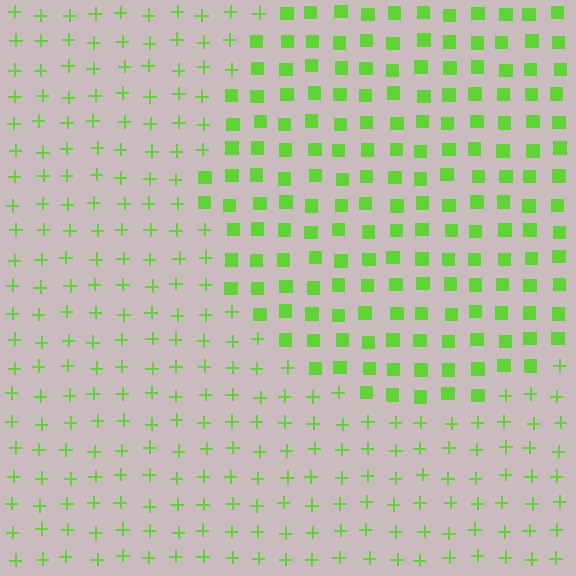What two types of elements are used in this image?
The image uses squares inside the circle region and plus signs outside it.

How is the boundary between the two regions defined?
The boundary is defined by a change in element shape: squares inside vs. plus signs outside. All elements share the same color and spacing.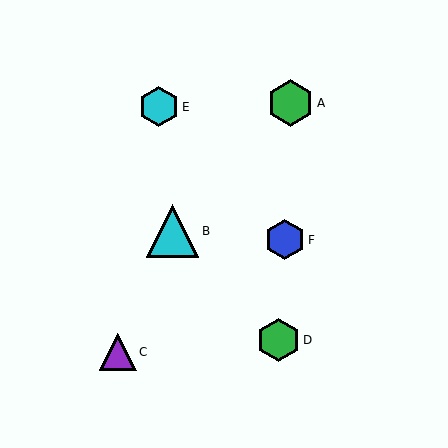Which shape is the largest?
The cyan triangle (labeled B) is the largest.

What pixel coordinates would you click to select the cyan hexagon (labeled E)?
Click at (159, 107) to select the cyan hexagon E.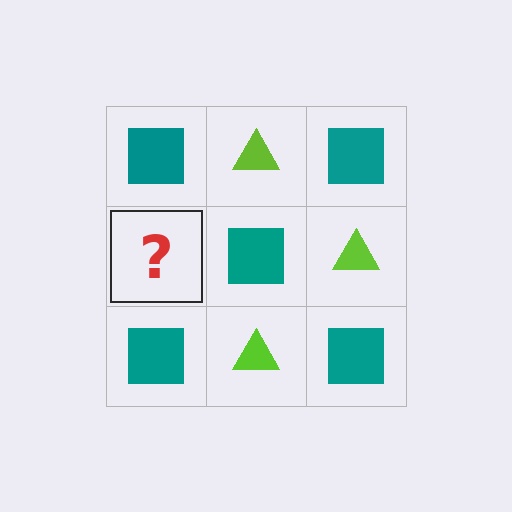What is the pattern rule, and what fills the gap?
The rule is that it alternates teal square and lime triangle in a checkerboard pattern. The gap should be filled with a lime triangle.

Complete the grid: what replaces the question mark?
The question mark should be replaced with a lime triangle.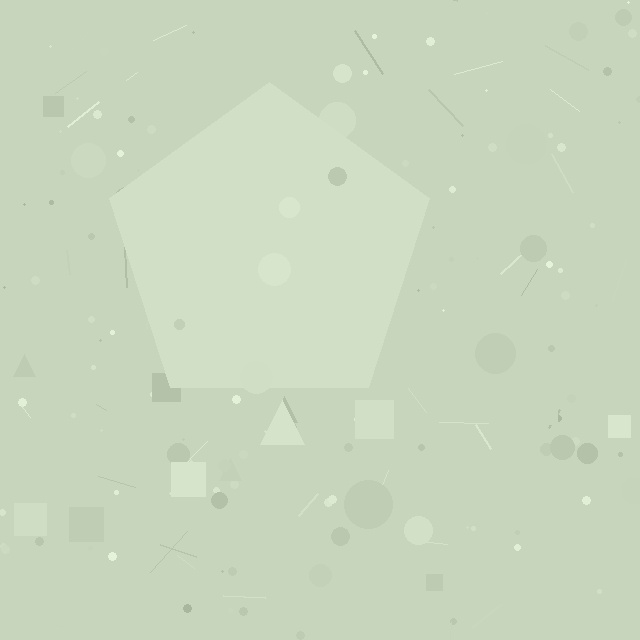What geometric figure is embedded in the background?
A pentagon is embedded in the background.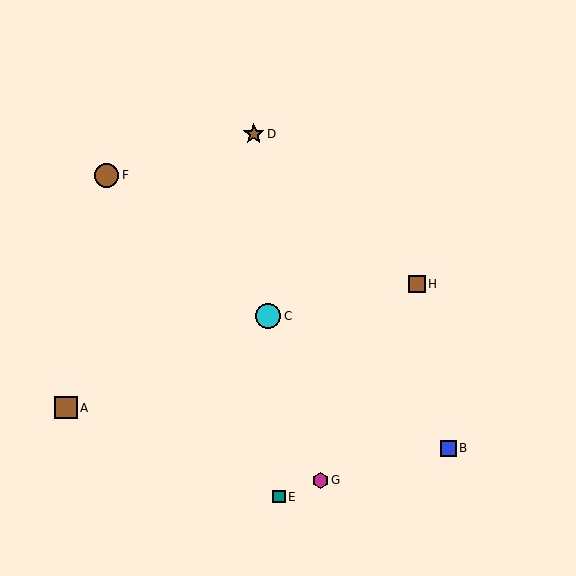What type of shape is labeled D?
Shape D is a brown star.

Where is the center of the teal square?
The center of the teal square is at (279, 497).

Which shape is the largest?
The cyan circle (labeled C) is the largest.